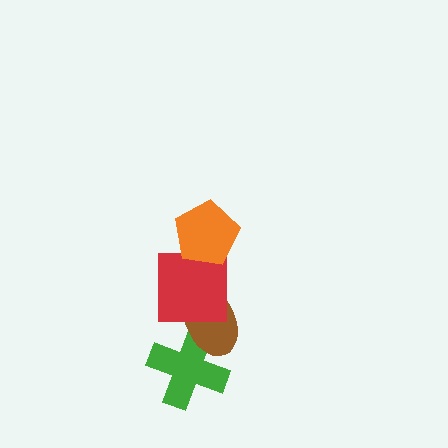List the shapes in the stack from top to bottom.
From top to bottom: the orange pentagon, the red square, the brown ellipse, the green cross.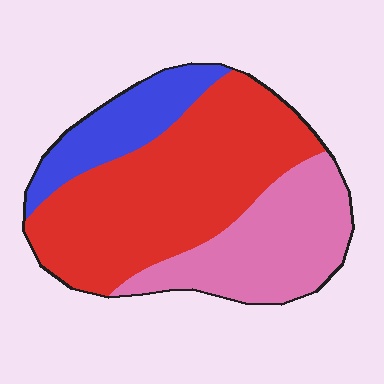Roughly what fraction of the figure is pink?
Pink covers 30% of the figure.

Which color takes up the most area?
Red, at roughly 55%.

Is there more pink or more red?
Red.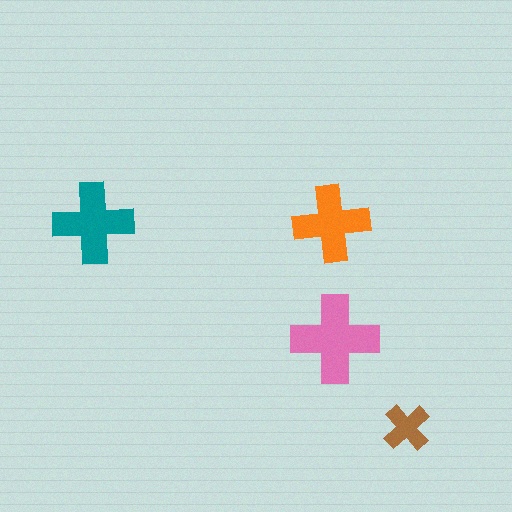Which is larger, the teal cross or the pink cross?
The pink one.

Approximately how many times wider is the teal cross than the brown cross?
About 1.5 times wider.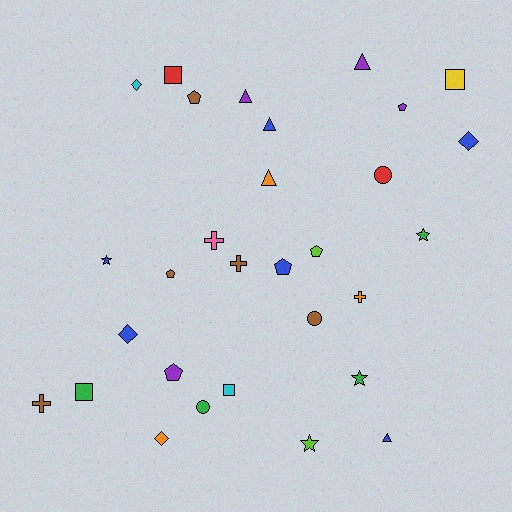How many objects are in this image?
There are 30 objects.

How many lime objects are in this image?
There are 2 lime objects.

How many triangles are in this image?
There are 5 triangles.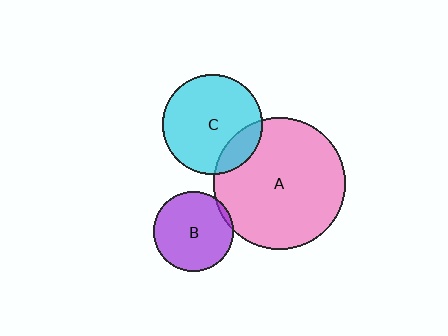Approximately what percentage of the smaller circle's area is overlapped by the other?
Approximately 20%.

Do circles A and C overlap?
Yes.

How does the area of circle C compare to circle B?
Approximately 1.6 times.